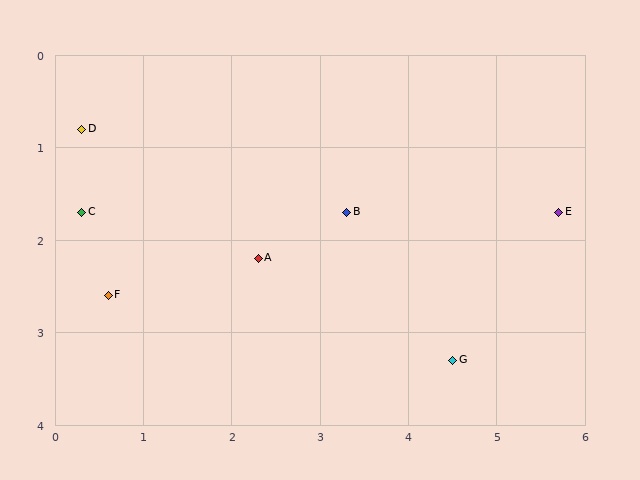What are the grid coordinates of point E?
Point E is at approximately (5.7, 1.7).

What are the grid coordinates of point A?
Point A is at approximately (2.3, 2.2).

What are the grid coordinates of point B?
Point B is at approximately (3.3, 1.7).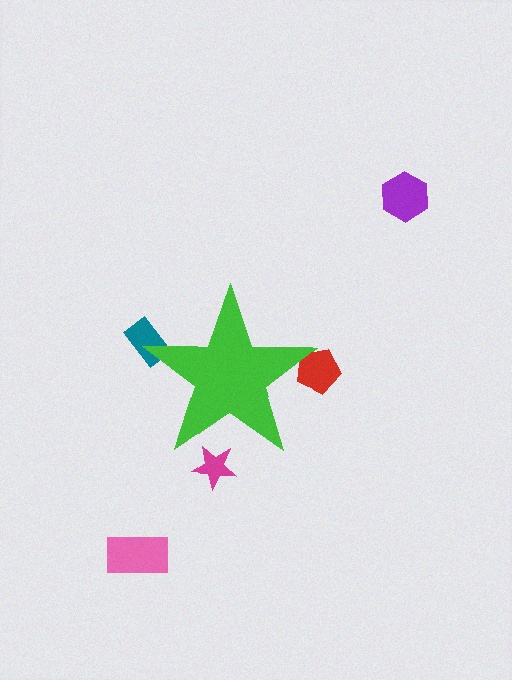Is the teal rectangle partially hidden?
Yes, the teal rectangle is partially hidden behind the green star.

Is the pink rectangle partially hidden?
No, the pink rectangle is fully visible.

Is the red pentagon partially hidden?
Yes, the red pentagon is partially hidden behind the green star.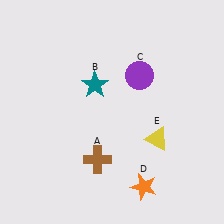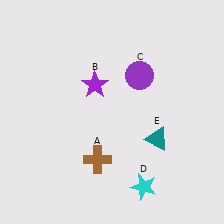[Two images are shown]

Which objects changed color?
B changed from teal to purple. D changed from orange to cyan. E changed from yellow to teal.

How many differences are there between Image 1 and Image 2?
There are 3 differences between the two images.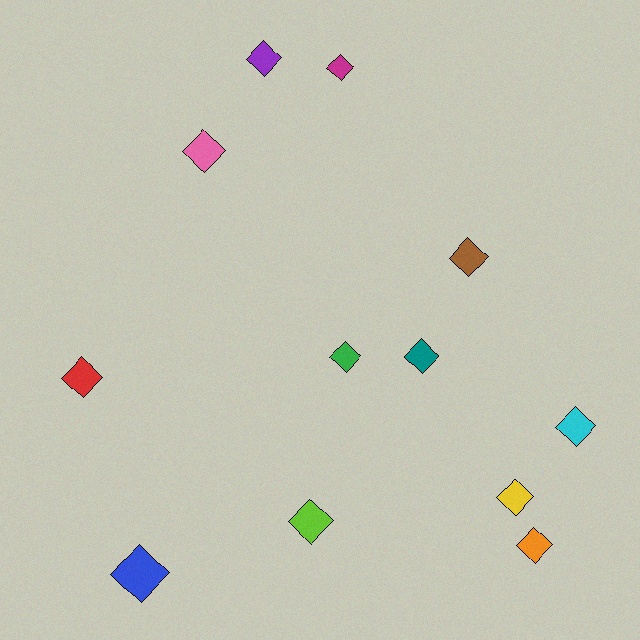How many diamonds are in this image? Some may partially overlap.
There are 12 diamonds.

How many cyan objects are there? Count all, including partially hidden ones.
There is 1 cyan object.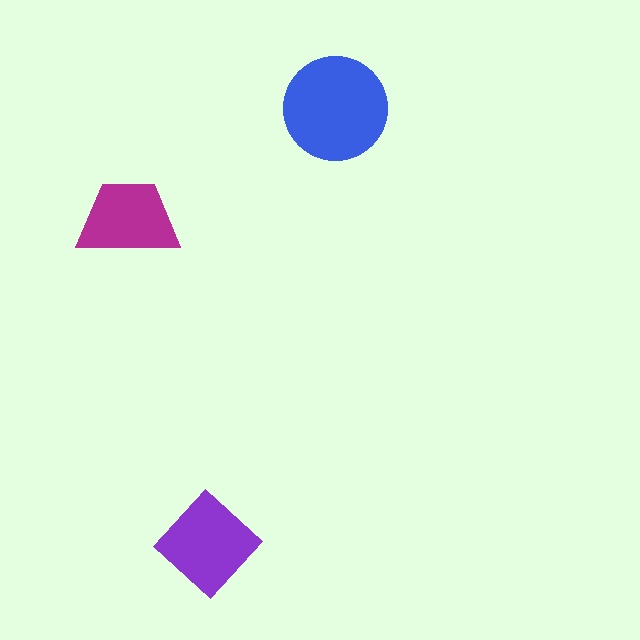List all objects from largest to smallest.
The blue circle, the purple diamond, the magenta trapezoid.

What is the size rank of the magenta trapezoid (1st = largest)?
3rd.